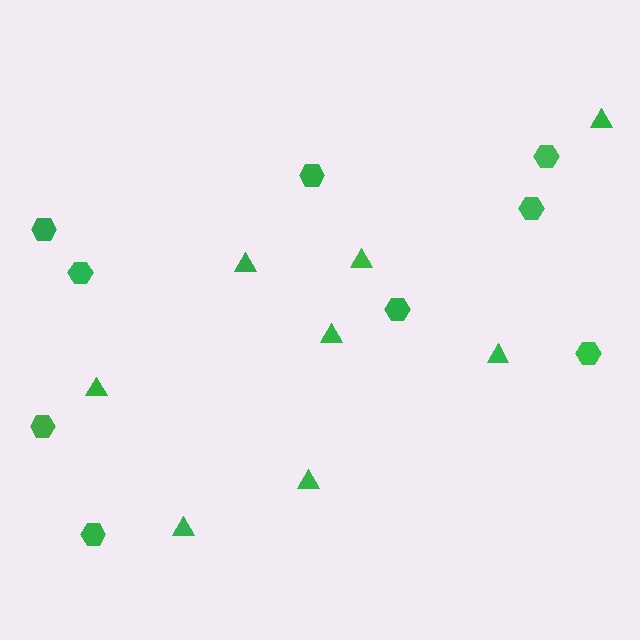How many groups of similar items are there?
There are 2 groups: one group of hexagons (9) and one group of triangles (8).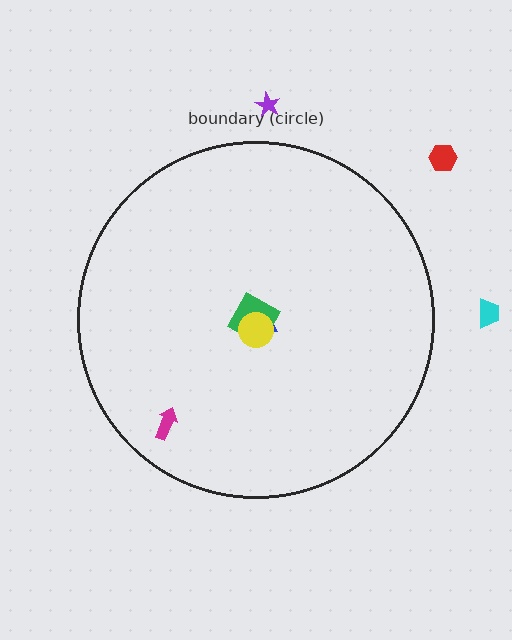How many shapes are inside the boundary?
4 inside, 3 outside.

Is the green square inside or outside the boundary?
Inside.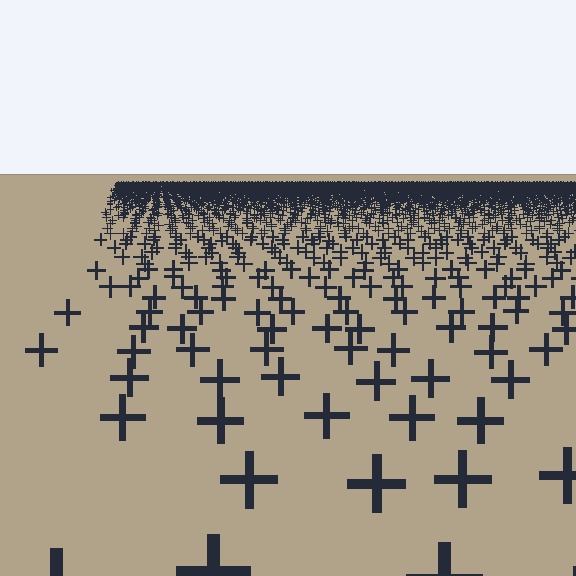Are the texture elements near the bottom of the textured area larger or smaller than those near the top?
Larger. Near the bottom, elements are closer to the viewer and appear at a bigger on-screen size.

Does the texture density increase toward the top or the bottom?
Density increases toward the top.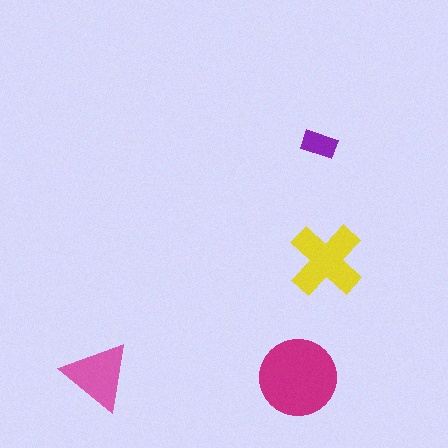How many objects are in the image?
There are 4 objects in the image.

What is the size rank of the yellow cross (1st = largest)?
2nd.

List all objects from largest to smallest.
The magenta circle, the yellow cross, the pink triangle, the purple rectangle.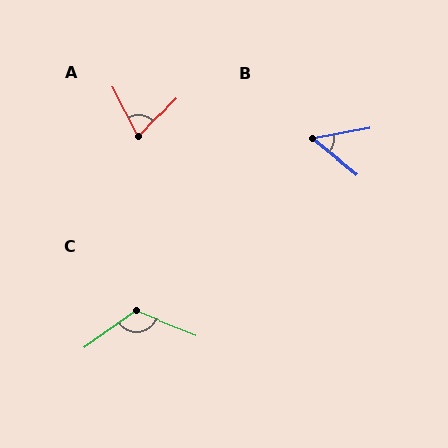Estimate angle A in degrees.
Approximately 72 degrees.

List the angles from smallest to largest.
B (49°), A (72°), C (122°).